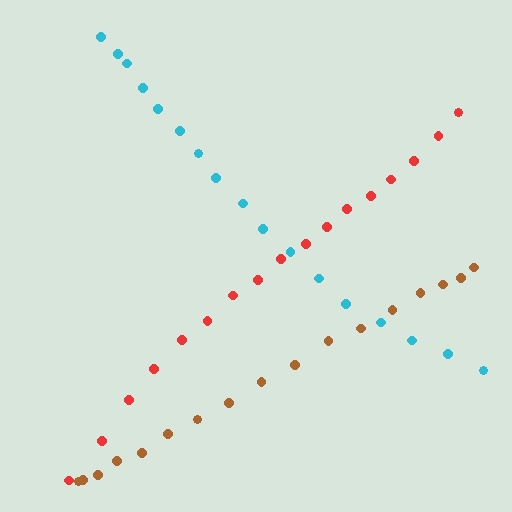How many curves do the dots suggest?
There are 3 distinct paths.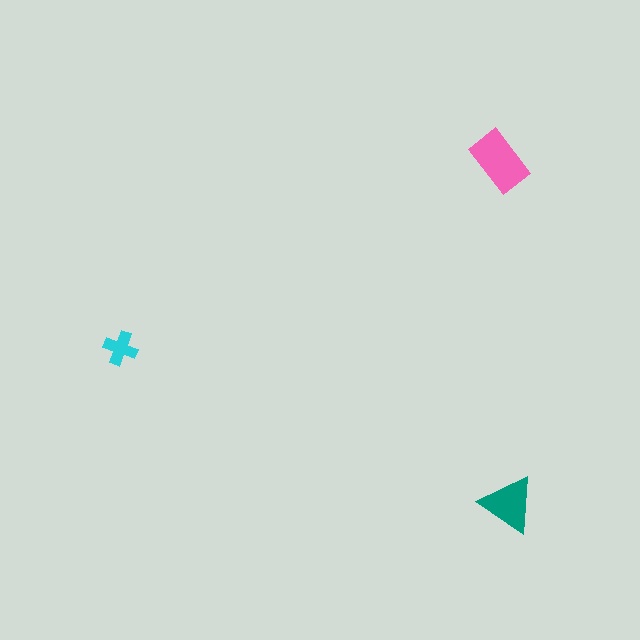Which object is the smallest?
The cyan cross.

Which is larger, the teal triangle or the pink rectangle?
The pink rectangle.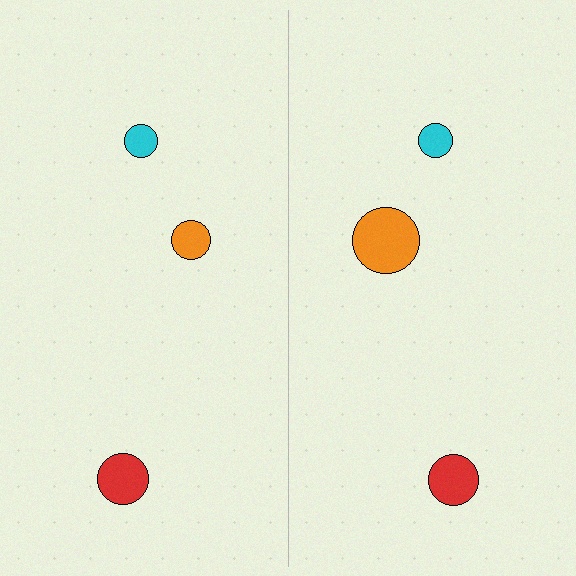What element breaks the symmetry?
The orange circle on the right side has a different size than its mirror counterpart.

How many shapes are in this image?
There are 6 shapes in this image.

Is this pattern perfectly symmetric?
No, the pattern is not perfectly symmetric. The orange circle on the right side has a different size than its mirror counterpart.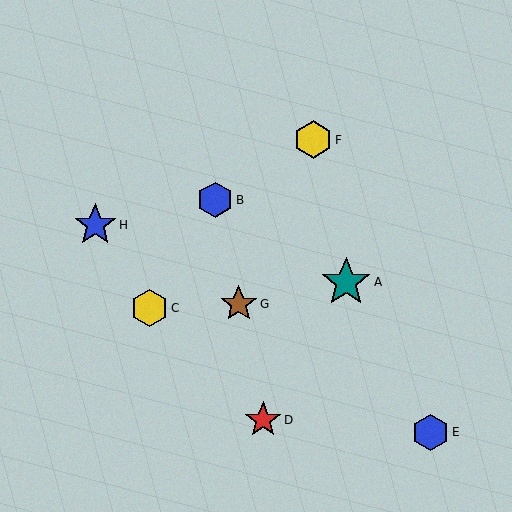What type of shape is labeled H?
Shape H is a blue star.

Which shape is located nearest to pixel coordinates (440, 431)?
The blue hexagon (labeled E) at (430, 432) is nearest to that location.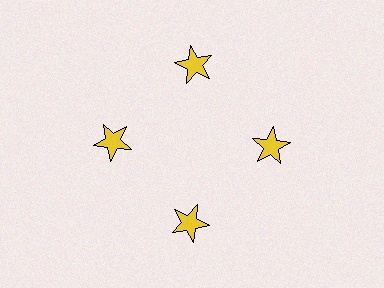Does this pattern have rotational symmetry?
Yes, this pattern has 4-fold rotational symmetry. It looks the same after rotating 90 degrees around the center.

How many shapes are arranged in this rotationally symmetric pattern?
There are 4 shapes, arranged in 4 groups of 1.